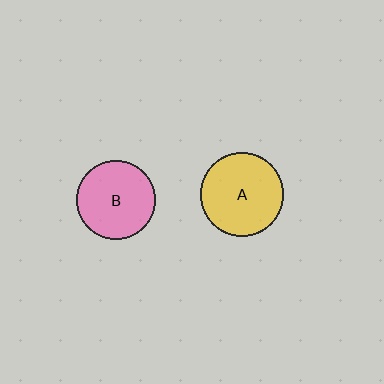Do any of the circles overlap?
No, none of the circles overlap.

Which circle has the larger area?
Circle A (yellow).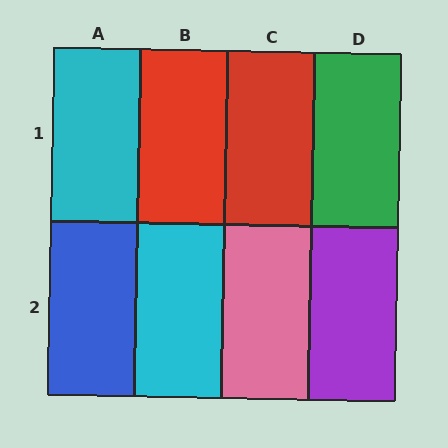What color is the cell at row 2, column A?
Blue.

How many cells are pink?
1 cell is pink.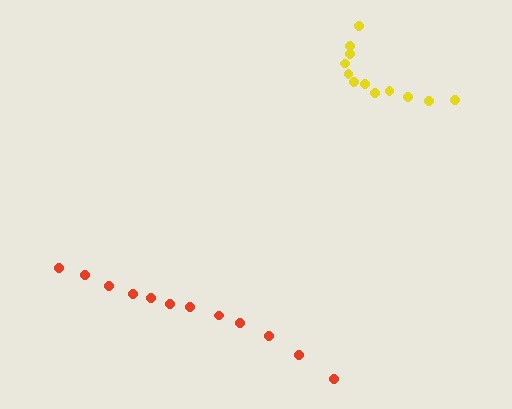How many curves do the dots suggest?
There are 2 distinct paths.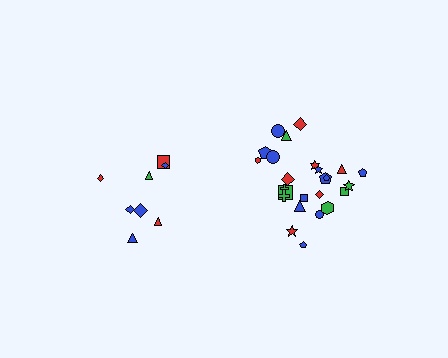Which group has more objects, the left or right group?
The right group.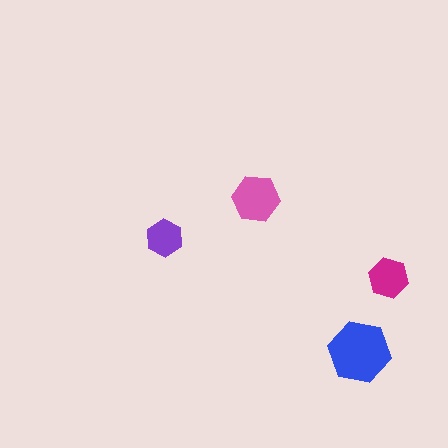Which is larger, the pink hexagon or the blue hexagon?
The blue one.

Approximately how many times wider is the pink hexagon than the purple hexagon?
About 1.5 times wider.